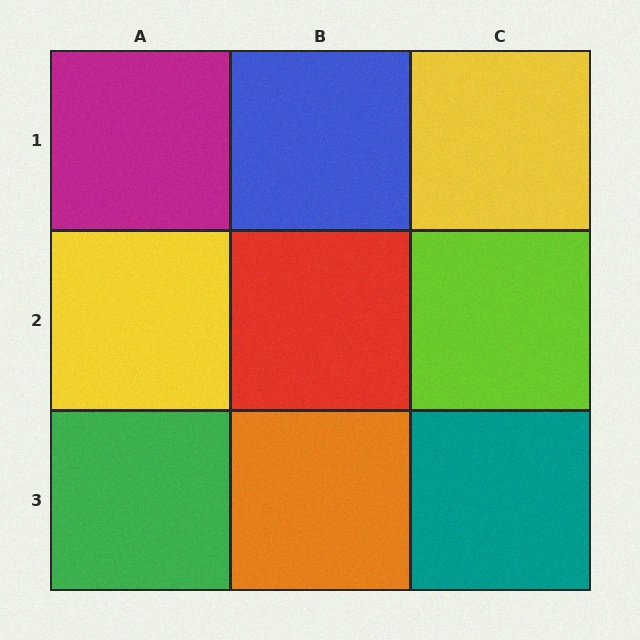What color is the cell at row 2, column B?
Red.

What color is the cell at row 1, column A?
Magenta.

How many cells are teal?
1 cell is teal.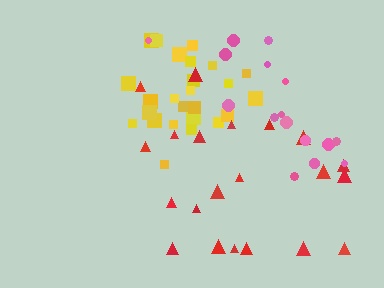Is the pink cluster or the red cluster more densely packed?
Pink.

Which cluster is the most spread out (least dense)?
Red.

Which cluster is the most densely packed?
Yellow.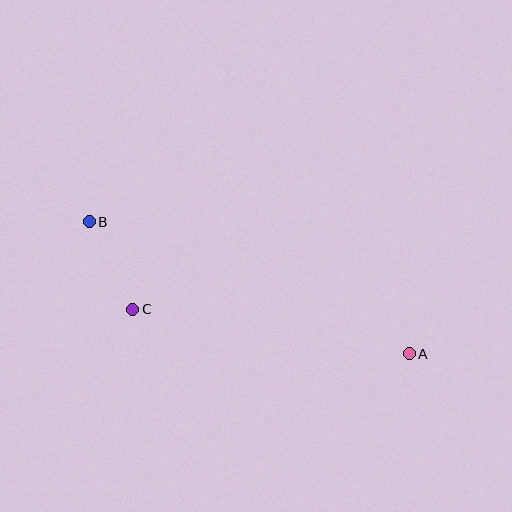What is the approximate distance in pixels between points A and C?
The distance between A and C is approximately 280 pixels.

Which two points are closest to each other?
Points B and C are closest to each other.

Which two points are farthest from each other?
Points A and B are farthest from each other.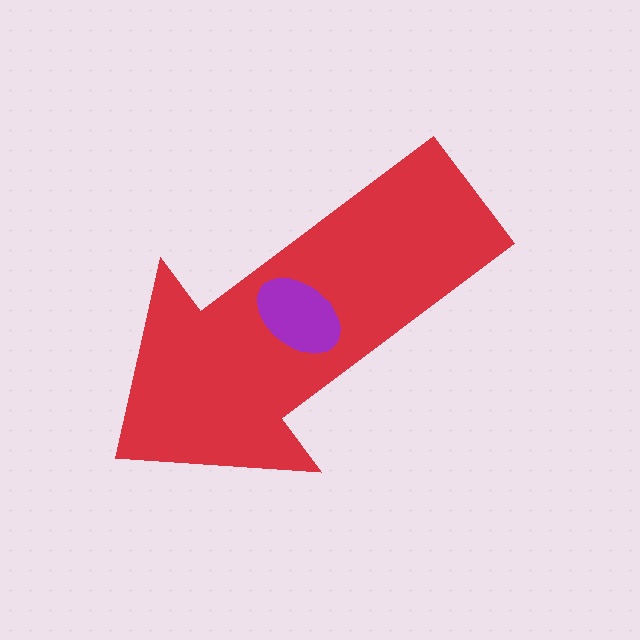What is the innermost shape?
The purple ellipse.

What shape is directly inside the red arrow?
The purple ellipse.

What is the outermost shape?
The red arrow.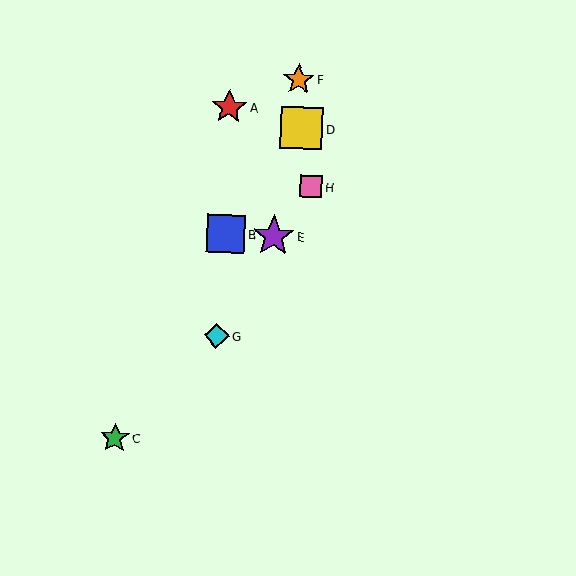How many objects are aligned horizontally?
2 objects (B, E) are aligned horizontally.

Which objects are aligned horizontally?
Objects B, E are aligned horizontally.